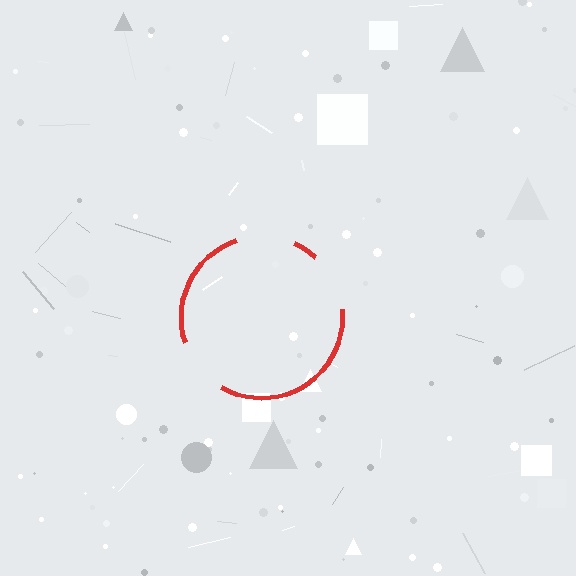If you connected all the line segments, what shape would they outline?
They would outline a circle.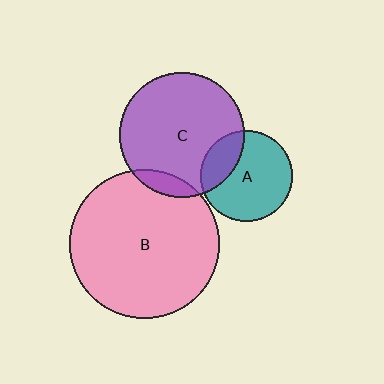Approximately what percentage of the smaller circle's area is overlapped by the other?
Approximately 10%.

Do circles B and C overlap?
Yes.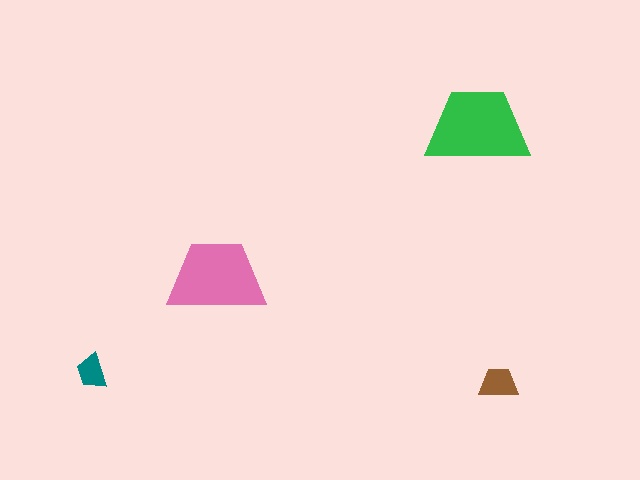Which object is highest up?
The green trapezoid is topmost.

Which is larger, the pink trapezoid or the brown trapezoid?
The pink one.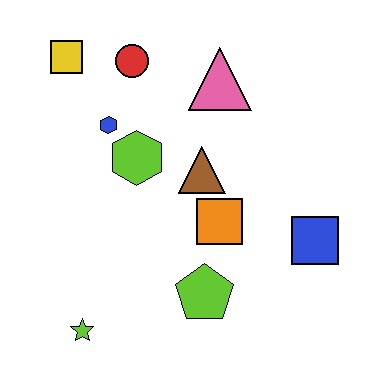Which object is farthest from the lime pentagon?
The yellow square is farthest from the lime pentagon.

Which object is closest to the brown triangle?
The orange square is closest to the brown triangle.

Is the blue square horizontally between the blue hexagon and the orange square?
No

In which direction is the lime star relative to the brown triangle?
The lime star is below the brown triangle.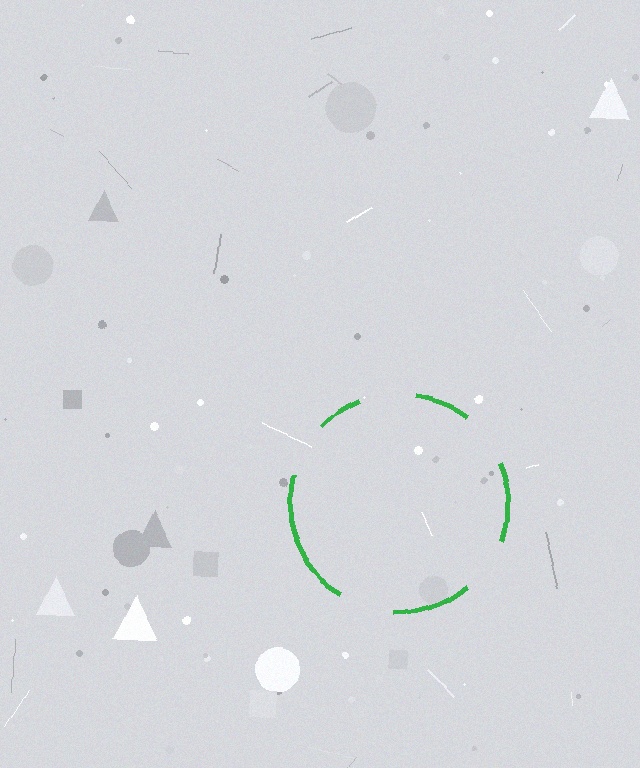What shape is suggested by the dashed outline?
The dashed outline suggests a circle.